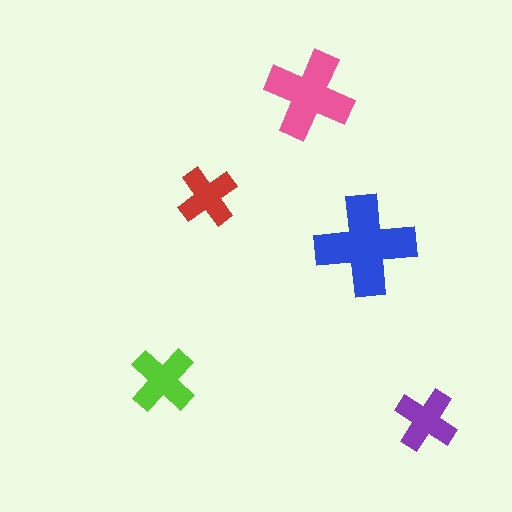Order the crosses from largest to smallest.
the blue one, the pink one, the lime one, the purple one, the red one.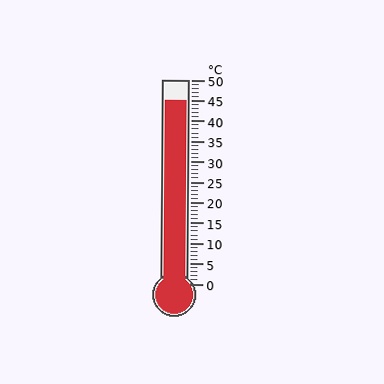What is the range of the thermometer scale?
The thermometer scale ranges from 0°C to 50°C.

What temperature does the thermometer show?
The thermometer shows approximately 45°C.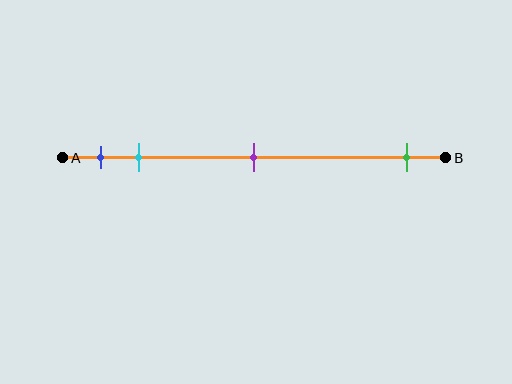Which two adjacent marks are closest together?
The blue and cyan marks are the closest adjacent pair.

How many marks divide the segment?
There are 4 marks dividing the segment.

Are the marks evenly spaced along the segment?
No, the marks are not evenly spaced.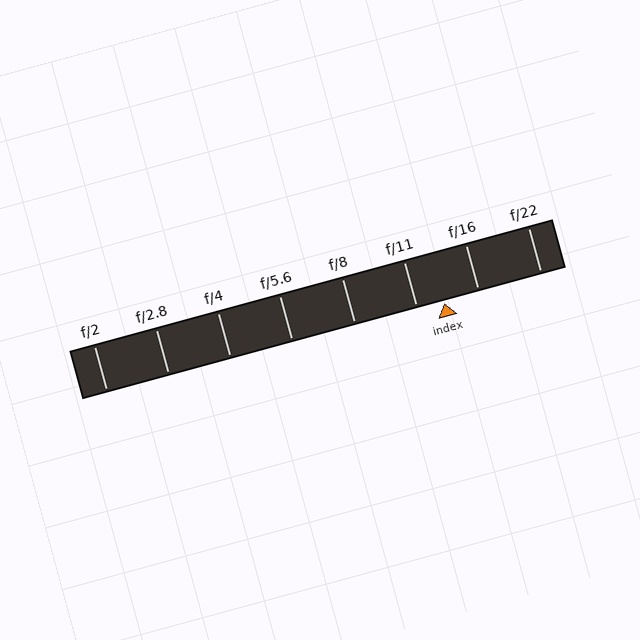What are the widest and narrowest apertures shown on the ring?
The widest aperture shown is f/2 and the narrowest is f/22.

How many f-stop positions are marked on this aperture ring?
There are 8 f-stop positions marked.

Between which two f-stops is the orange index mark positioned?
The index mark is between f/11 and f/16.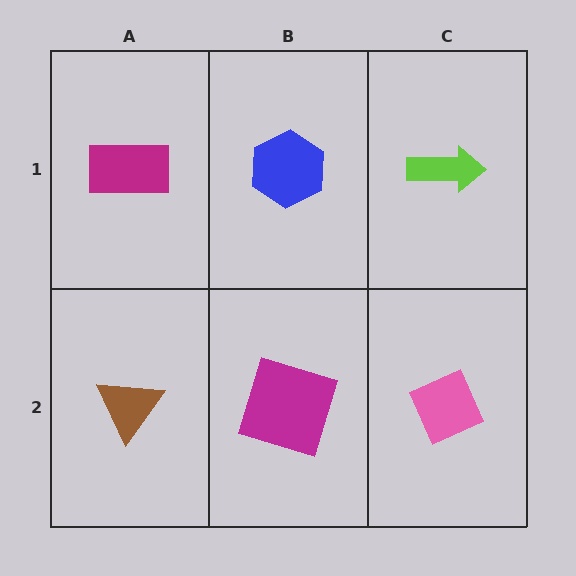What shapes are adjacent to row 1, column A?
A brown triangle (row 2, column A), a blue hexagon (row 1, column B).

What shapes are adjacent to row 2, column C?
A lime arrow (row 1, column C), a magenta square (row 2, column B).